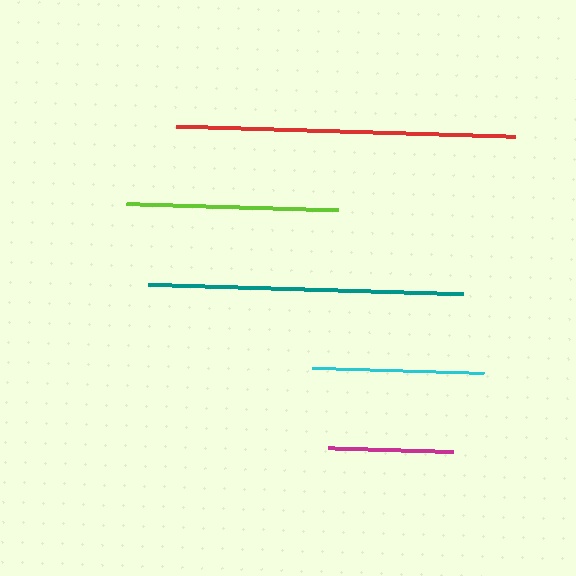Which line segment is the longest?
The red line is the longest at approximately 339 pixels.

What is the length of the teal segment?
The teal segment is approximately 315 pixels long.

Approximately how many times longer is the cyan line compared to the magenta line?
The cyan line is approximately 1.4 times the length of the magenta line.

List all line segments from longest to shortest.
From longest to shortest: red, teal, lime, cyan, magenta.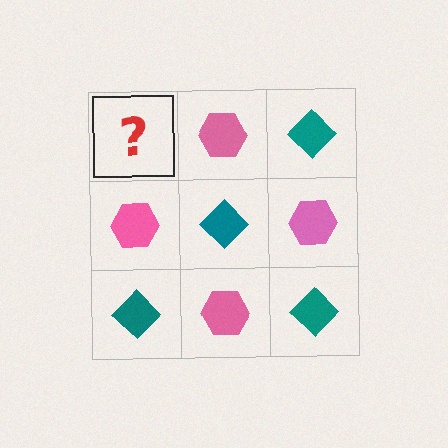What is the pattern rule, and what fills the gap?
The rule is that it alternates teal diamond and pink hexagon in a checkerboard pattern. The gap should be filled with a teal diamond.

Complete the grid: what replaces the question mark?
The question mark should be replaced with a teal diamond.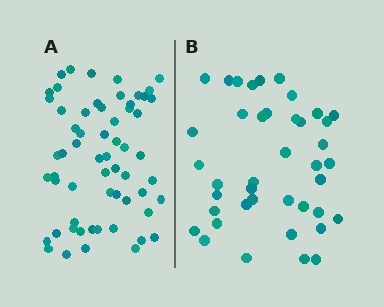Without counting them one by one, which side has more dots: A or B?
Region A (the left region) has more dots.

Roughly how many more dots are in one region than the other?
Region A has approximately 20 more dots than region B.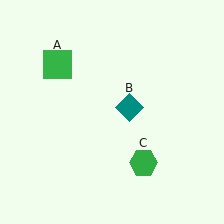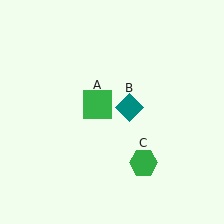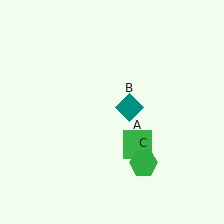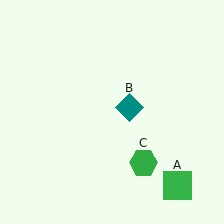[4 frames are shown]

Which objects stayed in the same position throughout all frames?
Teal diamond (object B) and green hexagon (object C) remained stationary.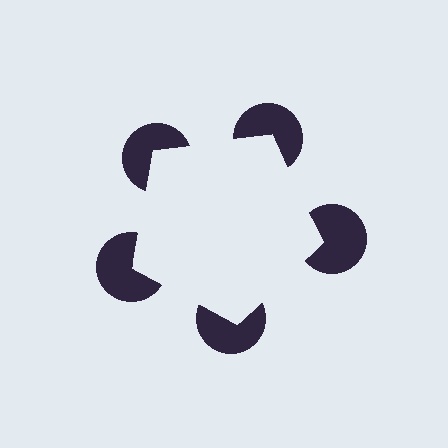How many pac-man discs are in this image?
There are 5 — one at each vertex of the illusory pentagon.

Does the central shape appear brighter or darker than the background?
It typically appears slightly brighter than the background, even though no actual brightness change is drawn.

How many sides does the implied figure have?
5 sides.